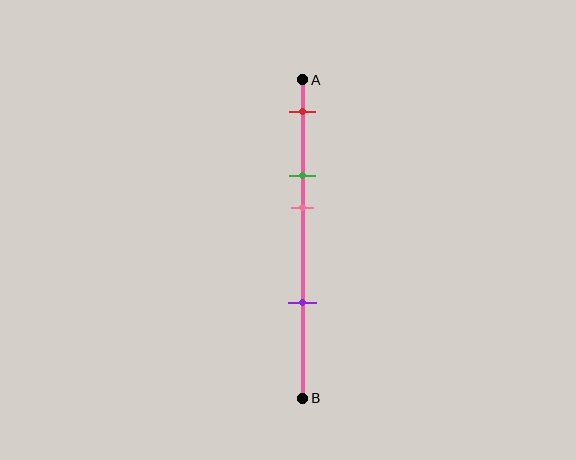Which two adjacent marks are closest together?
The green and pink marks are the closest adjacent pair.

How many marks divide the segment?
There are 4 marks dividing the segment.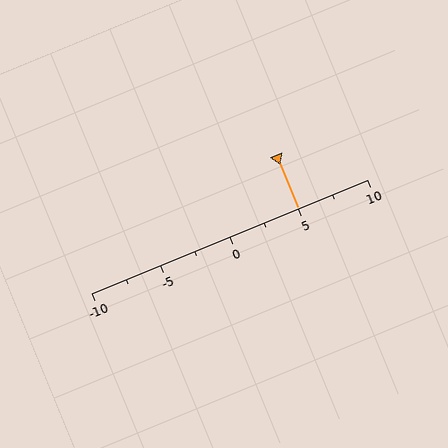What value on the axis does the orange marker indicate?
The marker indicates approximately 5.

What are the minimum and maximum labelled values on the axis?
The axis runs from -10 to 10.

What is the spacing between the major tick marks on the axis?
The major ticks are spaced 5 apart.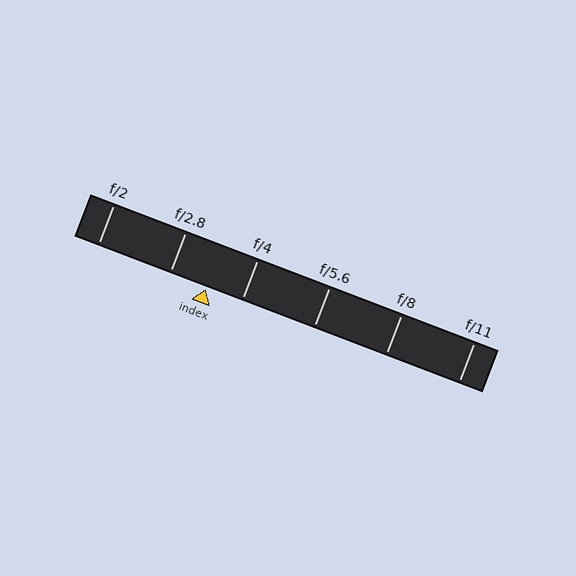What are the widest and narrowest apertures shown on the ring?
The widest aperture shown is f/2 and the narrowest is f/11.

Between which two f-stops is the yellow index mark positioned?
The index mark is between f/2.8 and f/4.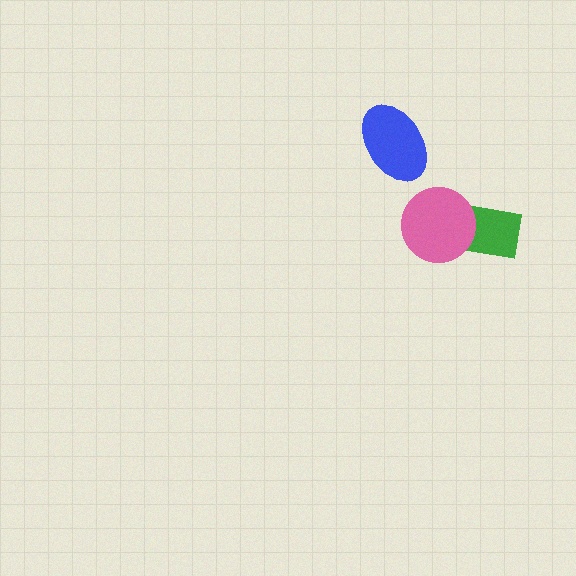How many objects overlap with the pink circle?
1 object overlaps with the pink circle.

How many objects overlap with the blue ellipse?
0 objects overlap with the blue ellipse.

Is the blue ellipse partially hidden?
No, no other shape covers it.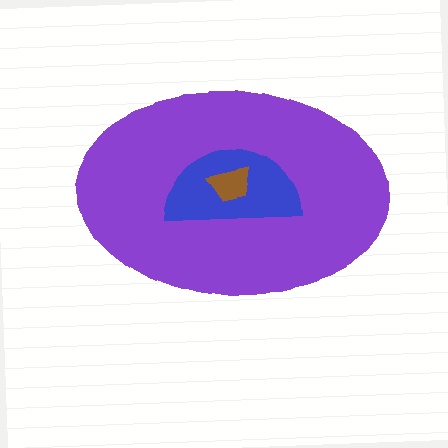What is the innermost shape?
The brown trapezoid.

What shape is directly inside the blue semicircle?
The brown trapezoid.